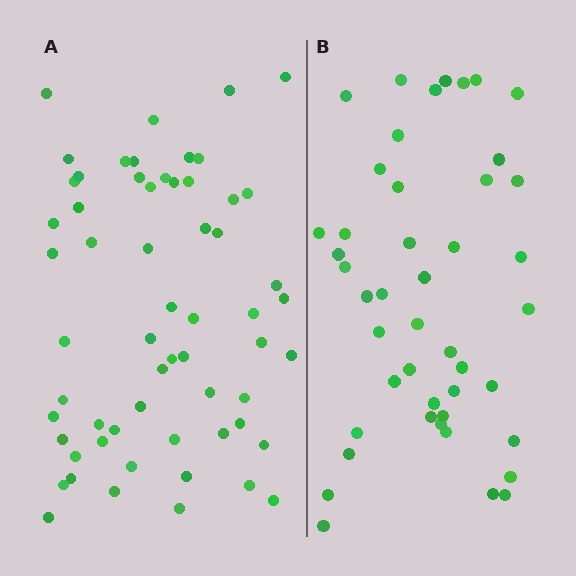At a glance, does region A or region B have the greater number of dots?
Region A (the left region) has more dots.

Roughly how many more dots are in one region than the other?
Region A has approximately 15 more dots than region B.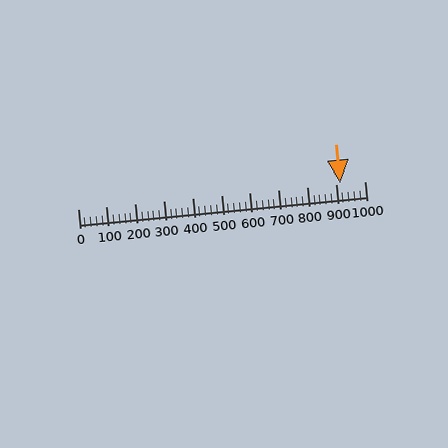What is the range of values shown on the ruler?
The ruler shows values from 0 to 1000.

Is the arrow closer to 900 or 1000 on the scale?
The arrow is closer to 900.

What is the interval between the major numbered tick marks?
The major tick marks are spaced 100 units apart.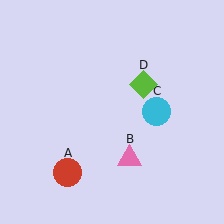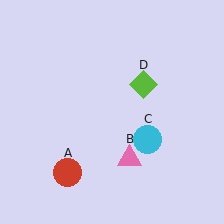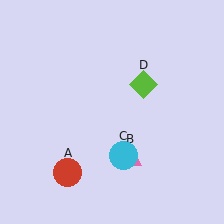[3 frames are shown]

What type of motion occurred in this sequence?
The cyan circle (object C) rotated clockwise around the center of the scene.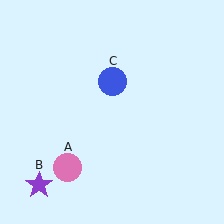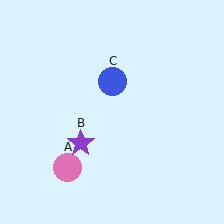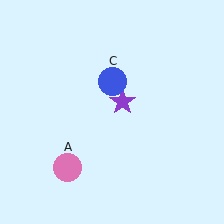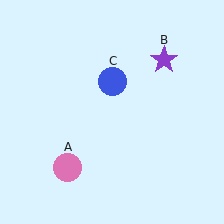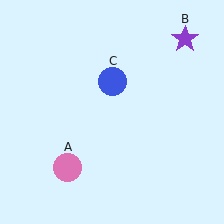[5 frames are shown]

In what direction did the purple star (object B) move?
The purple star (object B) moved up and to the right.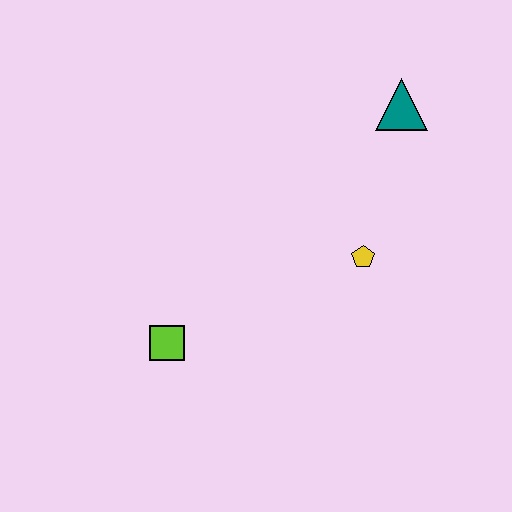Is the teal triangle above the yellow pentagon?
Yes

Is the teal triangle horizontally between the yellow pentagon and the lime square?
No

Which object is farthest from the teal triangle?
The lime square is farthest from the teal triangle.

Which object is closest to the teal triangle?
The yellow pentagon is closest to the teal triangle.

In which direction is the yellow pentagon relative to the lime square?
The yellow pentagon is to the right of the lime square.